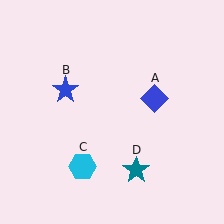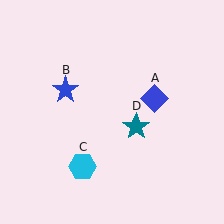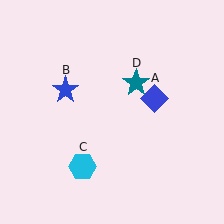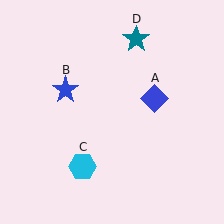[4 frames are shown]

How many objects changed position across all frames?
1 object changed position: teal star (object D).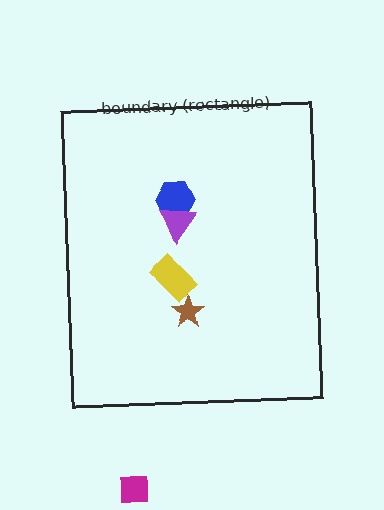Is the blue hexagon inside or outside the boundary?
Inside.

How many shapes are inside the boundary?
4 inside, 1 outside.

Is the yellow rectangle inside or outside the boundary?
Inside.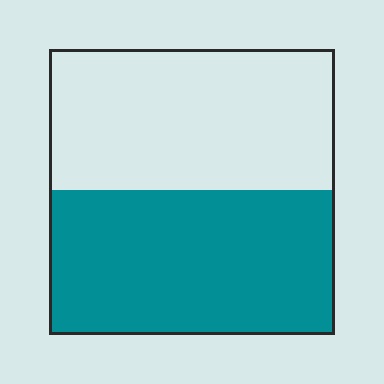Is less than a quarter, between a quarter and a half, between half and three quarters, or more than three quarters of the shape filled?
Between half and three quarters.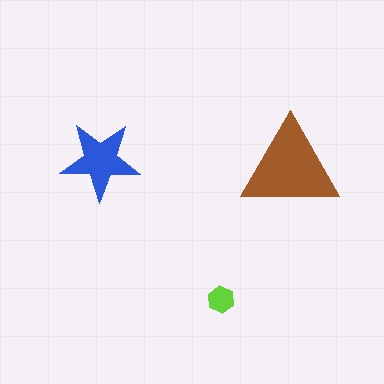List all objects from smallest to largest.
The lime hexagon, the blue star, the brown triangle.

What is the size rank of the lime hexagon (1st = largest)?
3rd.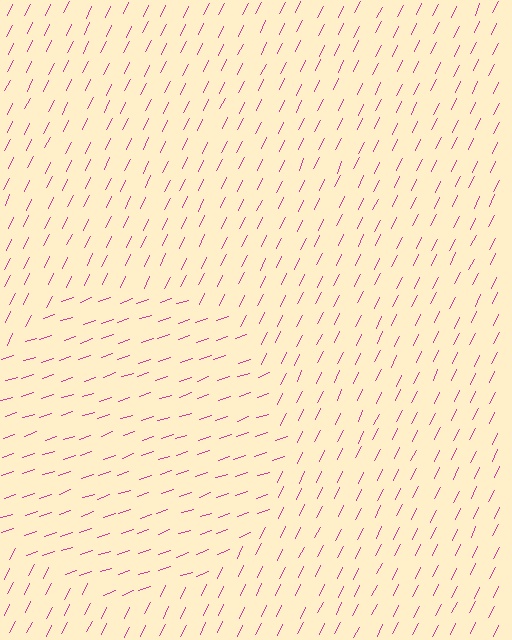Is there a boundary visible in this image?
Yes, there is a texture boundary formed by a change in line orientation.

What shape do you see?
I see a circle.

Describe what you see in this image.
The image is filled with small magenta line segments. A circle region in the image has lines oriented differently from the surrounding lines, creating a visible texture boundary.